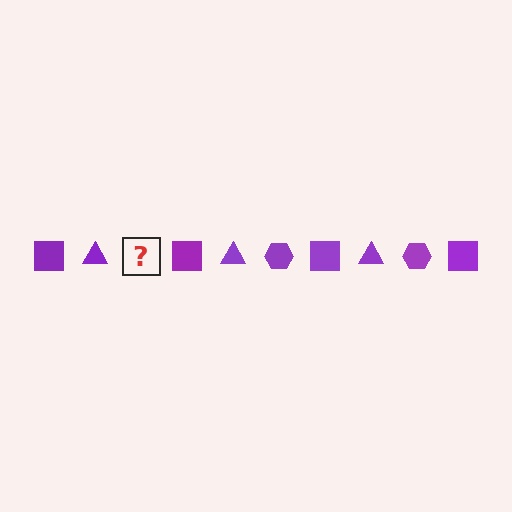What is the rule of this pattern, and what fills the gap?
The rule is that the pattern cycles through square, triangle, hexagon shapes in purple. The gap should be filled with a purple hexagon.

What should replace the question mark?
The question mark should be replaced with a purple hexagon.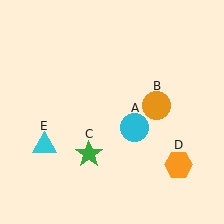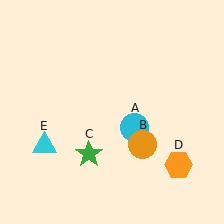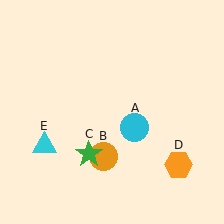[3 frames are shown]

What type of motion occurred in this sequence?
The orange circle (object B) rotated clockwise around the center of the scene.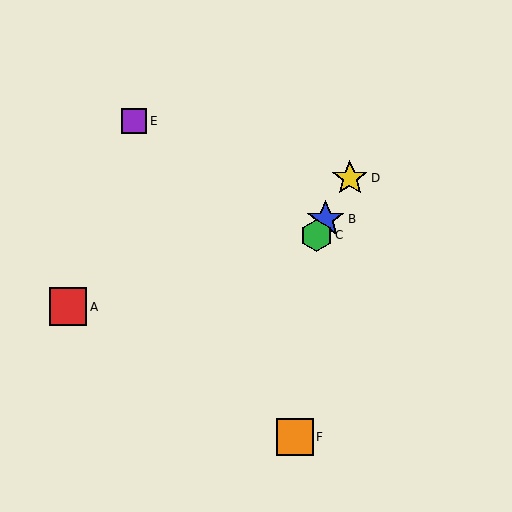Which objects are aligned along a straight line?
Objects B, C, D are aligned along a straight line.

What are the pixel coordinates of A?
Object A is at (68, 307).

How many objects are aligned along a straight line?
3 objects (B, C, D) are aligned along a straight line.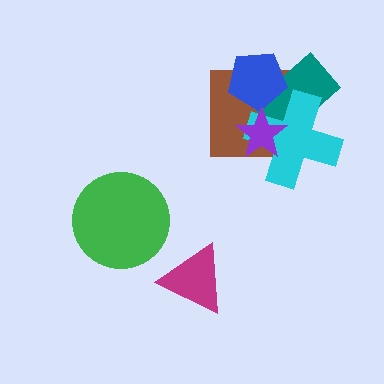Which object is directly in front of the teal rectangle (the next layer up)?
The blue pentagon is directly in front of the teal rectangle.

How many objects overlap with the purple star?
3 objects overlap with the purple star.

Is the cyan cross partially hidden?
Yes, it is partially covered by another shape.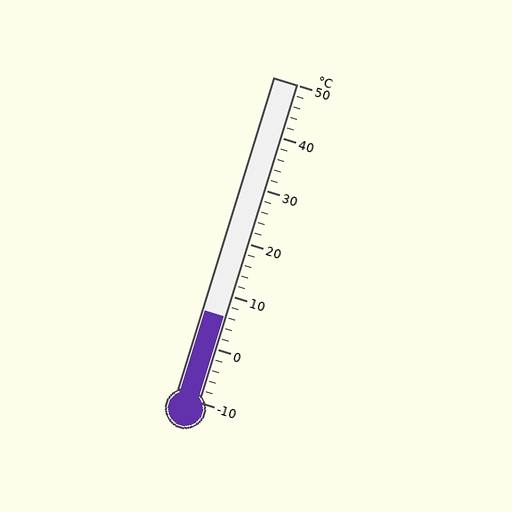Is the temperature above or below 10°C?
The temperature is below 10°C.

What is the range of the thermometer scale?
The thermometer scale ranges from -10°C to 50°C.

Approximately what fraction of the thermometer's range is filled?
The thermometer is filled to approximately 25% of its range.